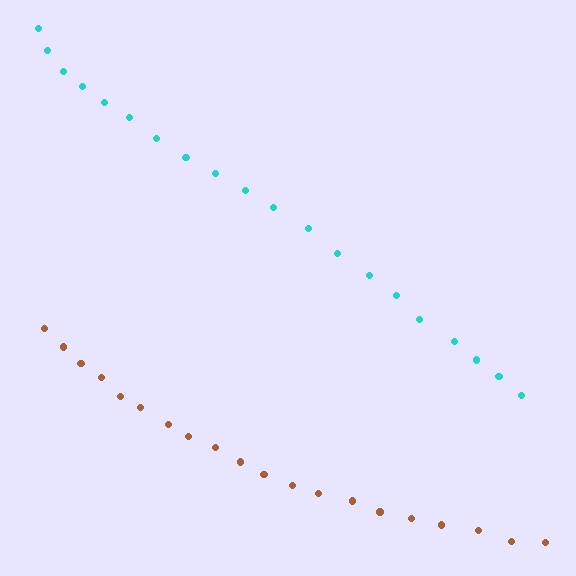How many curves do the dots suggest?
There are 2 distinct paths.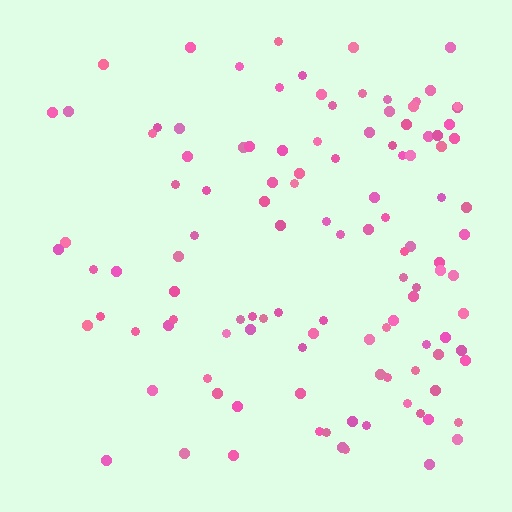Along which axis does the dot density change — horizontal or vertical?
Horizontal.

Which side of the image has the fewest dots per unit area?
The left.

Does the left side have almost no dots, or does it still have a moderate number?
Still a moderate number, just noticeably fewer than the right.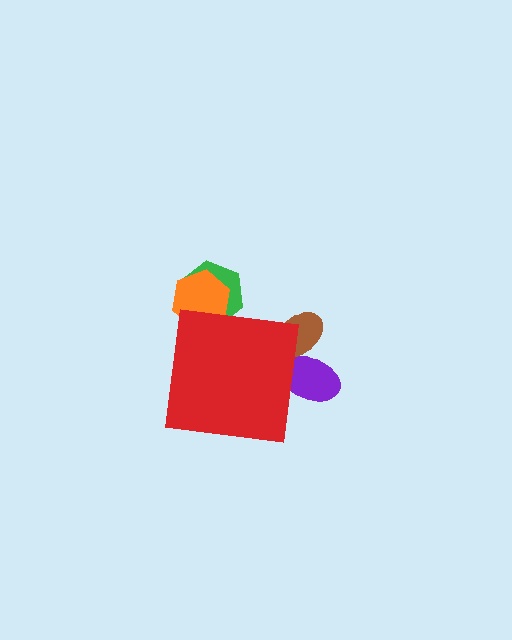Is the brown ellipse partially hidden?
Yes, the brown ellipse is partially hidden behind the red square.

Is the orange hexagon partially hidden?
Yes, the orange hexagon is partially hidden behind the red square.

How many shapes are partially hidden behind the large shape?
4 shapes are partially hidden.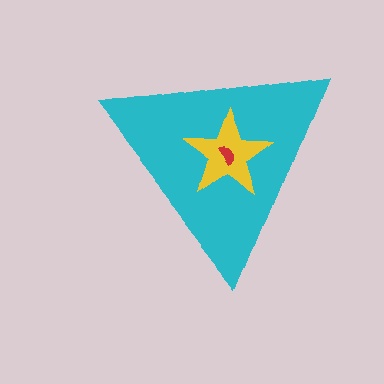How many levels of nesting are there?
3.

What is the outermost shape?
The cyan triangle.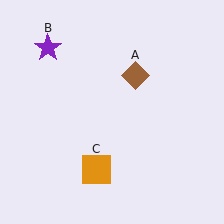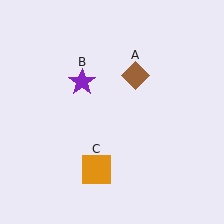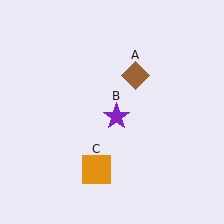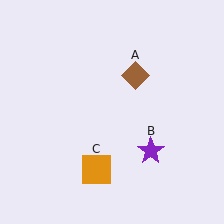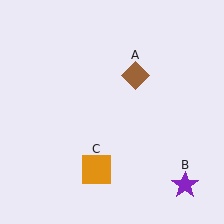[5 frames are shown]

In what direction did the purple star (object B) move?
The purple star (object B) moved down and to the right.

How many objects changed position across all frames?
1 object changed position: purple star (object B).